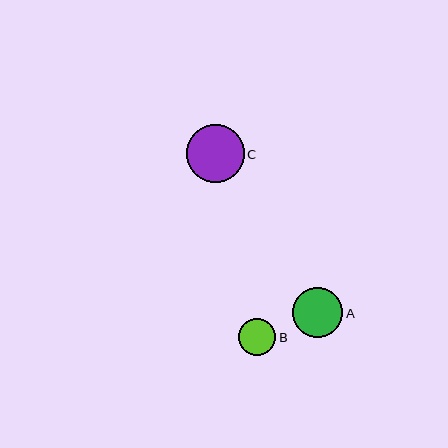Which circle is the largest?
Circle C is the largest with a size of approximately 58 pixels.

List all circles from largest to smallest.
From largest to smallest: C, A, B.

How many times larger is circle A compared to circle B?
Circle A is approximately 1.3 times the size of circle B.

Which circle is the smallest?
Circle B is the smallest with a size of approximately 37 pixels.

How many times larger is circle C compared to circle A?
Circle C is approximately 1.2 times the size of circle A.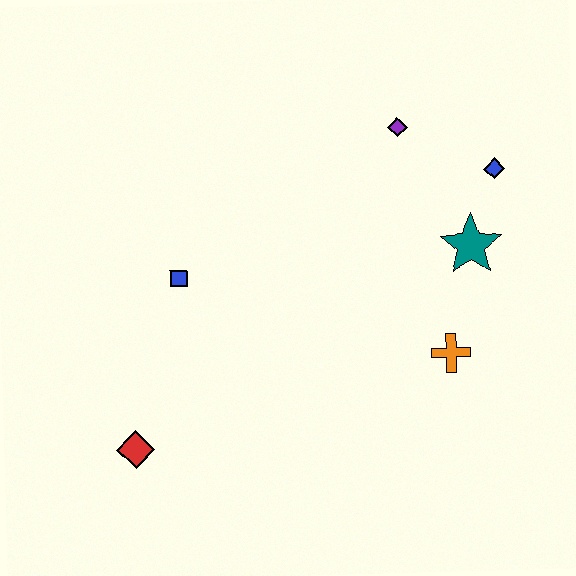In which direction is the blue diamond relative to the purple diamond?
The blue diamond is to the right of the purple diamond.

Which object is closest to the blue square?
The red diamond is closest to the blue square.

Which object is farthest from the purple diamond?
The red diamond is farthest from the purple diamond.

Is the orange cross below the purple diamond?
Yes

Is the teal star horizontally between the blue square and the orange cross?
No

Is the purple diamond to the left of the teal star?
Yes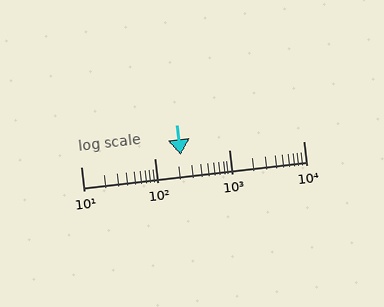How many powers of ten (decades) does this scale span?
The scale spans 3 decades, from 10 to 10000.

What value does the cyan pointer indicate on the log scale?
The pointer indicates approximately 220.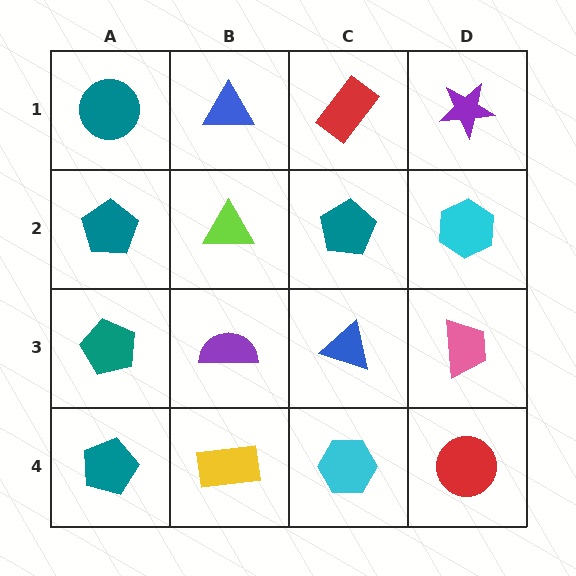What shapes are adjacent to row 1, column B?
A lime triangle (row 2, column B), a teal circle (row 1, column A), a red rectangle (row 1, column C).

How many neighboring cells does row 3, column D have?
3.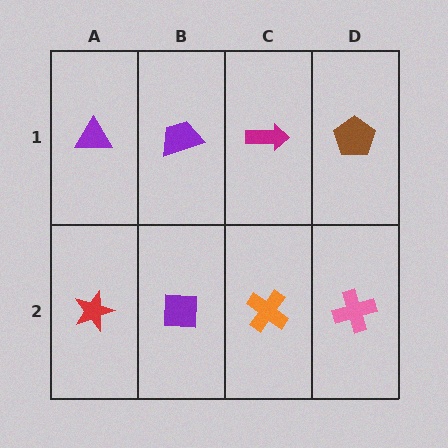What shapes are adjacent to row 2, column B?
A purple trapezoid (row 1, column B), a red star (row 2, column A), an orange cross (row 2, column C).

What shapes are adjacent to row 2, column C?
A magenta arrow (row 1, column C), a purple square (row 2, column B), a pink cross (row 2, column D).